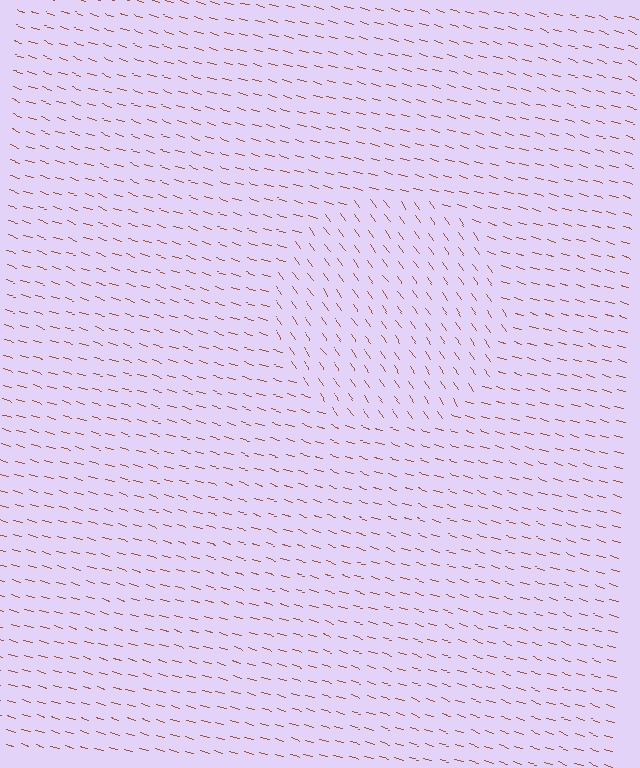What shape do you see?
I see a circle.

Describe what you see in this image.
The image is filled with small brown line segments. A circle region in the image has lines oriented differently from the surrounding lines, creating a visible texture boundary.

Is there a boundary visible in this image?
Yes, there is a texture boundary formed by a change in line orientation.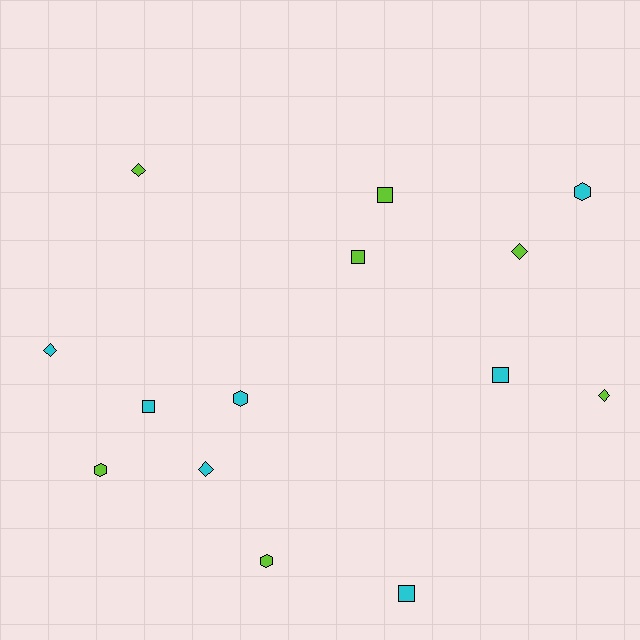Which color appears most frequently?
Cyan, with 7 objects.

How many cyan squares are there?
There are 3 cyan squares.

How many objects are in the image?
There are 14 objects.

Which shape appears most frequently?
Square, with 5 objects.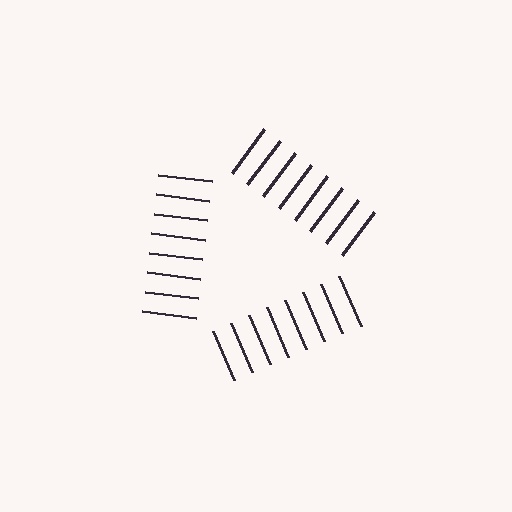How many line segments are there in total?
24 — 8 along each of the 3 edges.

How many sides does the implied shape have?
3 sides — the line-ends trace a triangle.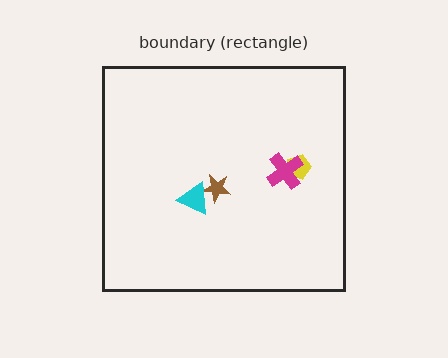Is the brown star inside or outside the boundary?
Inside.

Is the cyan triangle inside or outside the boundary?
Inside.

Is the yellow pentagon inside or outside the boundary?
Inside.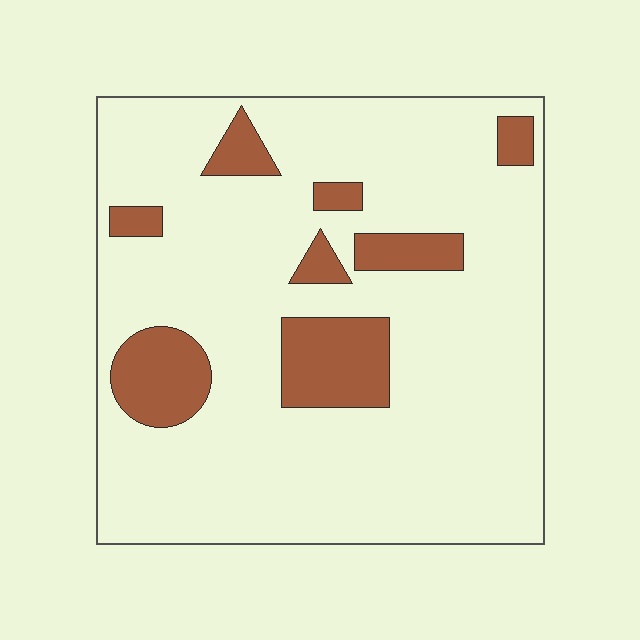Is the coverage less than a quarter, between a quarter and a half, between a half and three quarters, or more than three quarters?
Less than a quarter.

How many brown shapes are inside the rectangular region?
8.